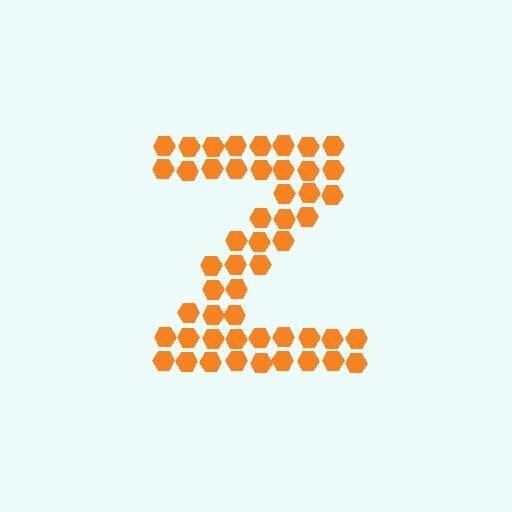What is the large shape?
The large shape is the letter Z.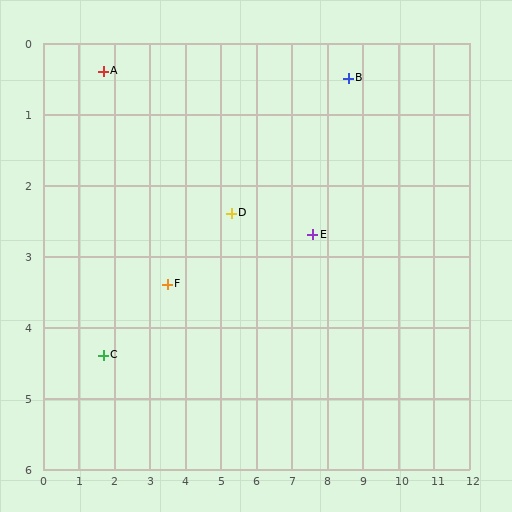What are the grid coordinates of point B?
Point B is at approximately (8.6, 0.5).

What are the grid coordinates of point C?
Point C is at approximately (1.7, 4.4).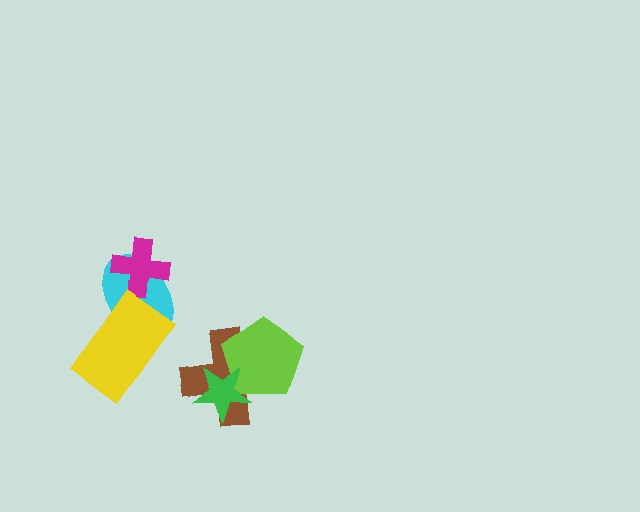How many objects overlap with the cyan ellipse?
2 objects overlap with the cyan ellipse.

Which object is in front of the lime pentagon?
The green star is in front of the lime pentagon.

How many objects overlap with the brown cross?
2 objects overlap with the brown cross.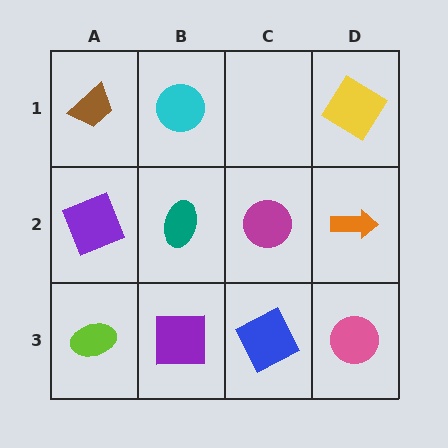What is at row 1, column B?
A cyan circle.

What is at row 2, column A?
A purple square.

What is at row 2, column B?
A teal ellipse.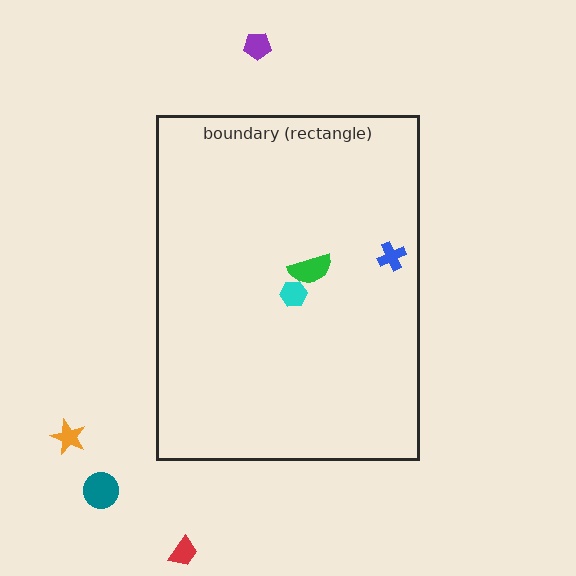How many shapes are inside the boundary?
3 inside, 4 outside.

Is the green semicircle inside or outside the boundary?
Inside.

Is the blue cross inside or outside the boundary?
Inside.